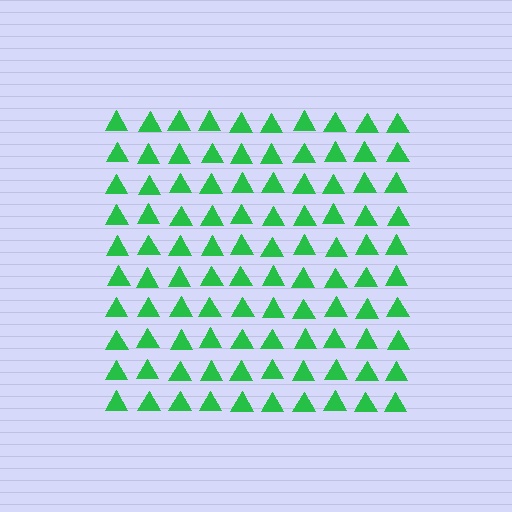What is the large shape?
The large shape is a square.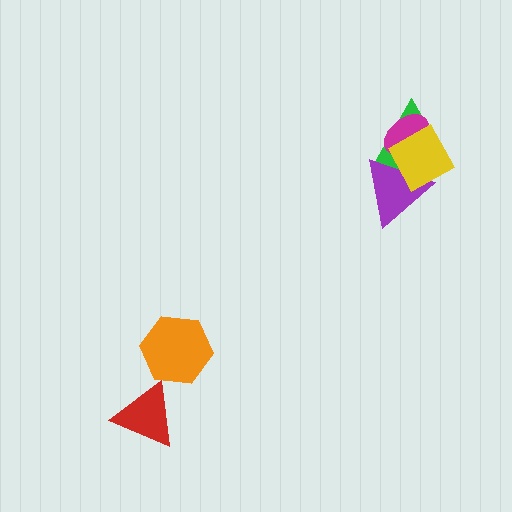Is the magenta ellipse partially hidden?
Yes, it is partially covered by another shape.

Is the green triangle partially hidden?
Yes, it is partially covered by another shape.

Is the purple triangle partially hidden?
Yes, it is partially covered by another shape.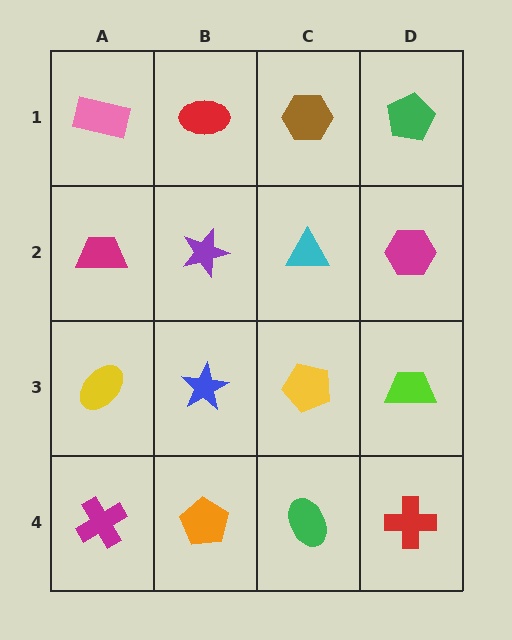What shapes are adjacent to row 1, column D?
A magenta hexagon (row 2, column D), a brown hexagon (row 1, column C).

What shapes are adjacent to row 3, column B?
A purple star (row 2, column B), an orange pentagon (row 4, column B), a yellow ellipse (row 3, column A), a yellow pentagon (row 3, column C).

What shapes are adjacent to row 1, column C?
A cyan triangle (row 2, column C), a red ellipse (row 1, column B), a green pentagon (row 1, column D).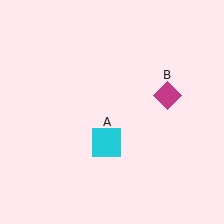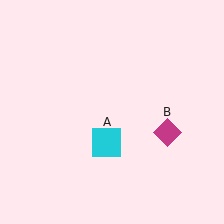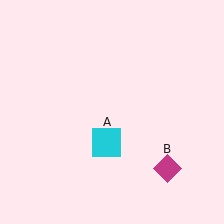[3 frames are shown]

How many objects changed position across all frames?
1 object changed position: magenta diamond (object B).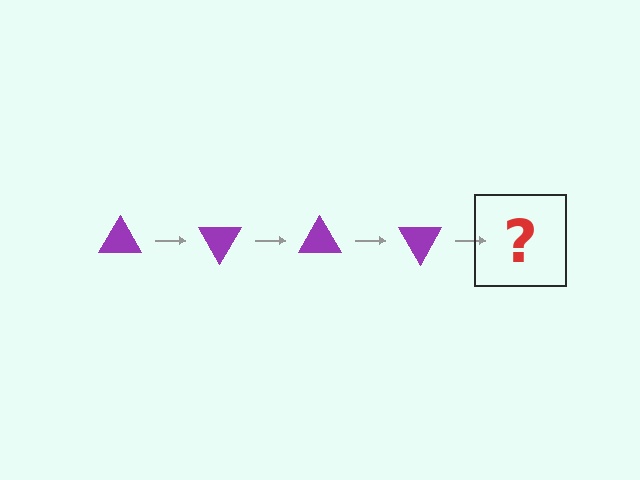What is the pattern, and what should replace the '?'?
The pattern is that the triangle rotates 60 degrees each step. The '?' should be a purple triangle rotated 240 degrees.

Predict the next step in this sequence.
The next step is a purple triangle rotated 240 degrees.